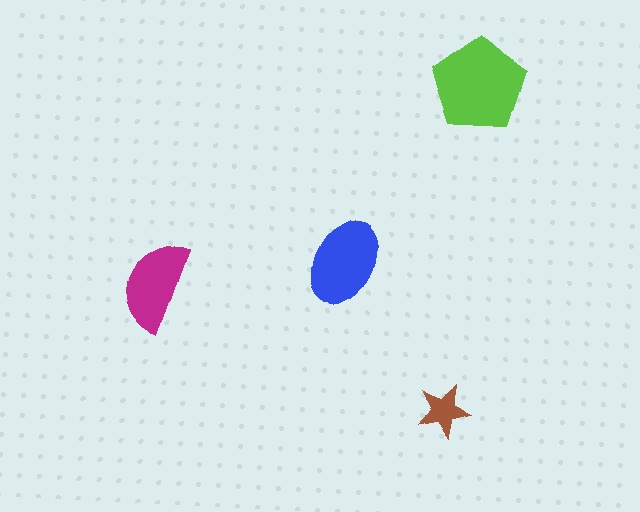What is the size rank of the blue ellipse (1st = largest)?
2nd.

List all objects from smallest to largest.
The brown star, the magenta semicircle, the blue ellipse, the lime pentagon.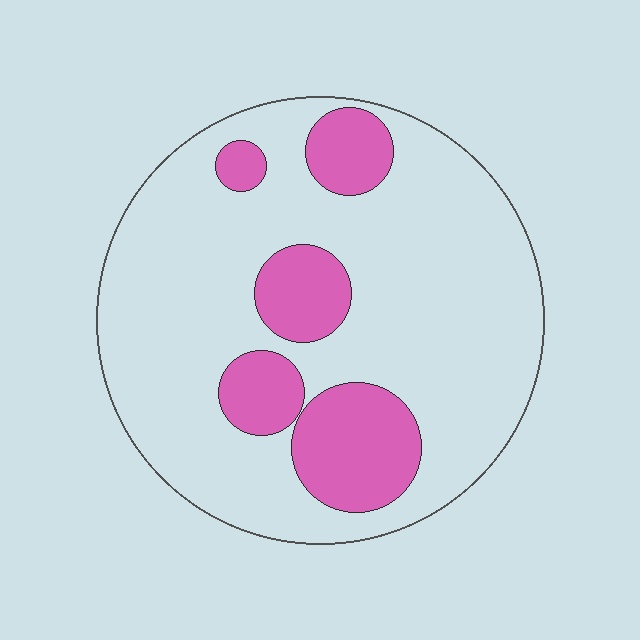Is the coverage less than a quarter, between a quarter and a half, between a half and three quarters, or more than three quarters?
Less than a quarter.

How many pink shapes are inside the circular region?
5.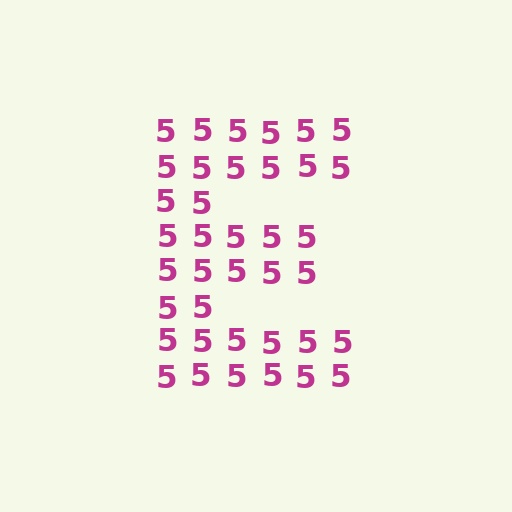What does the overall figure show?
The overall figure shows the letter E.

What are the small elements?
The small elements are digit 5's.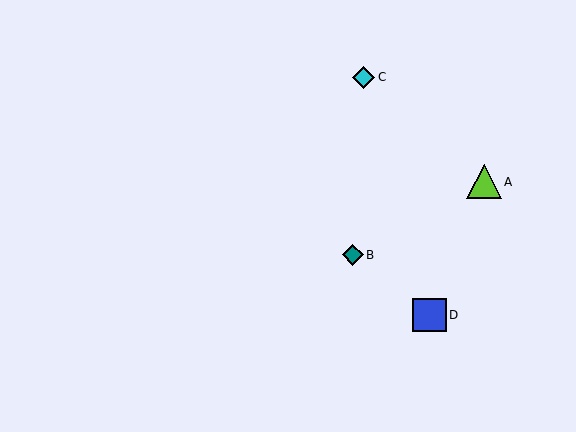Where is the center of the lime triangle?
The center of the lime triangle is at (484, 182).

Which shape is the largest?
The lime triangle (labeled A) is the largest.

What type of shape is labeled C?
Shape C is a cyan diamond.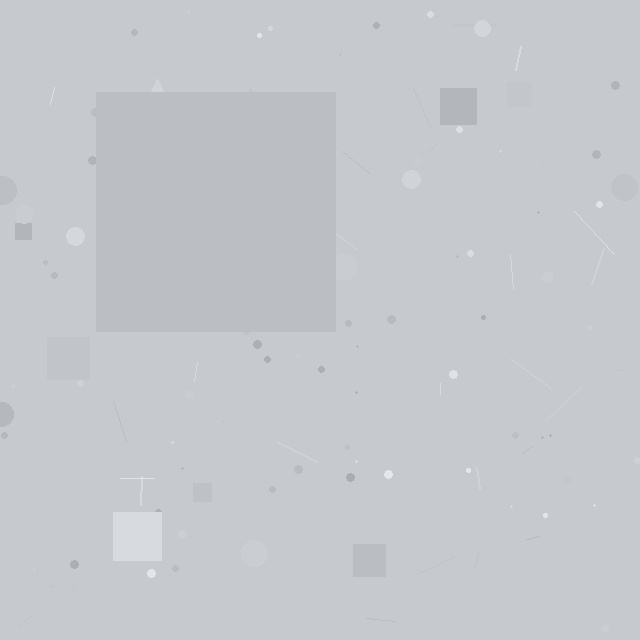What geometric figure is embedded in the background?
A square is embedded in the background.